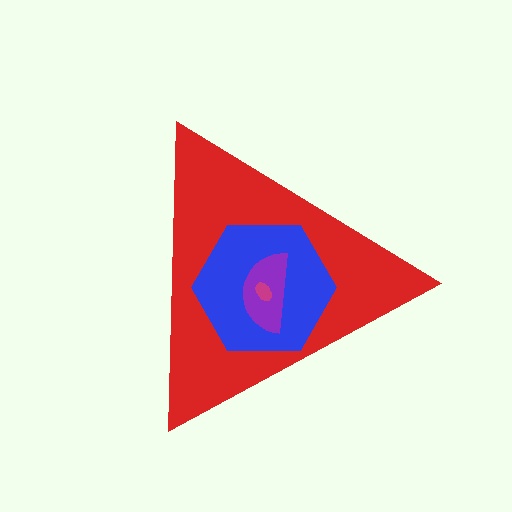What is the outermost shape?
The red triangle.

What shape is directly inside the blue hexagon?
The purple semicircle.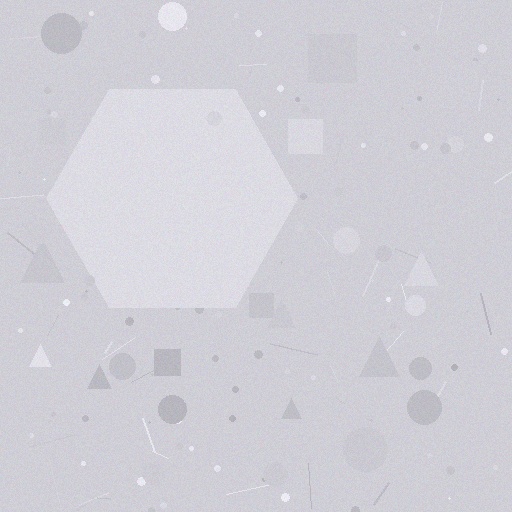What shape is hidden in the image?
A hexagon is hidden in the image.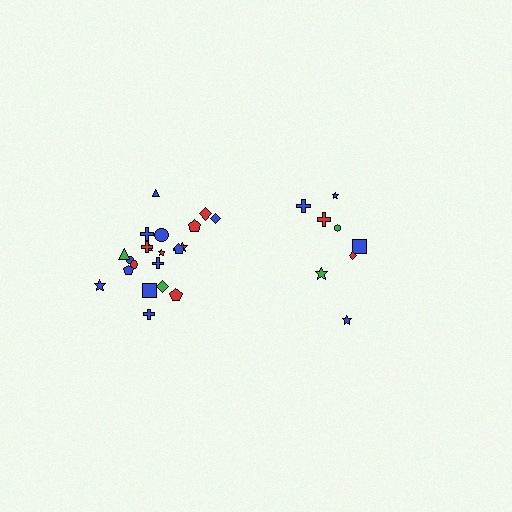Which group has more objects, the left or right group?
The left group.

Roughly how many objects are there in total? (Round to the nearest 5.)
Roughly 30 objects in total.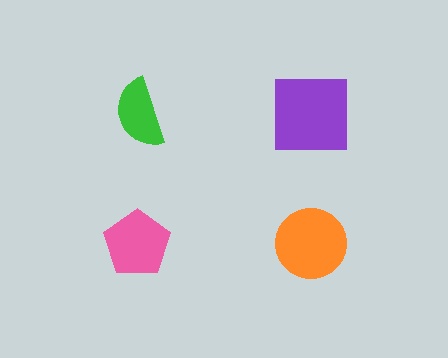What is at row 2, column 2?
An orange circle.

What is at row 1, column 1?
A green semicircle.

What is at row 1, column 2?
A purple square.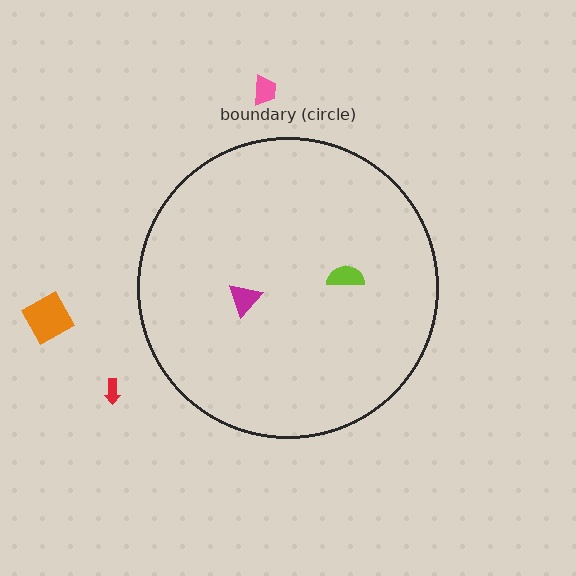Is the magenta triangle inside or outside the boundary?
Inside.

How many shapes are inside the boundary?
2 inside, 3 outside.